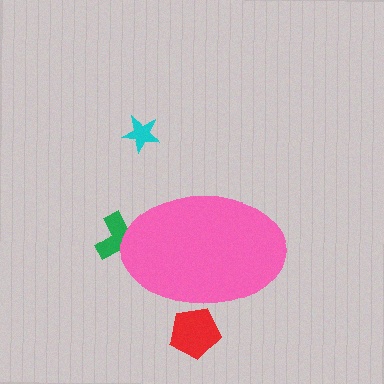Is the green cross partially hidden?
Yes, the green cross is partially hidden behind the pink ellipse.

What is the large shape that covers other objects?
A pink ellipse.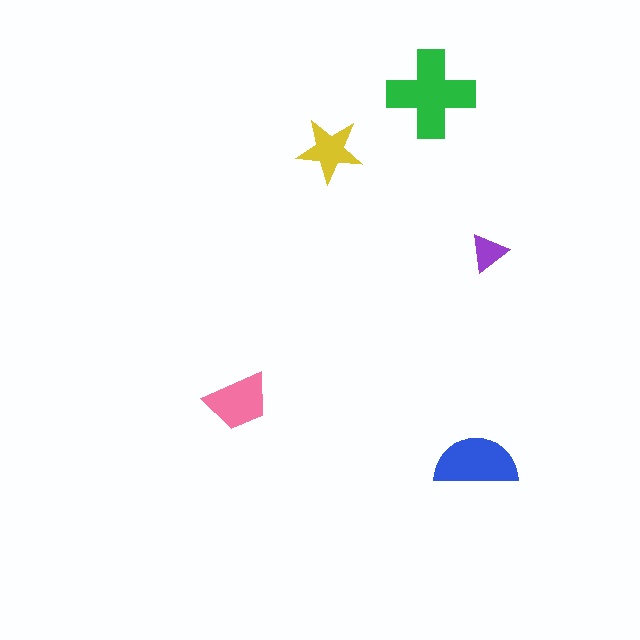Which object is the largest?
The green cross.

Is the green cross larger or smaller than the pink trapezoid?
Larger.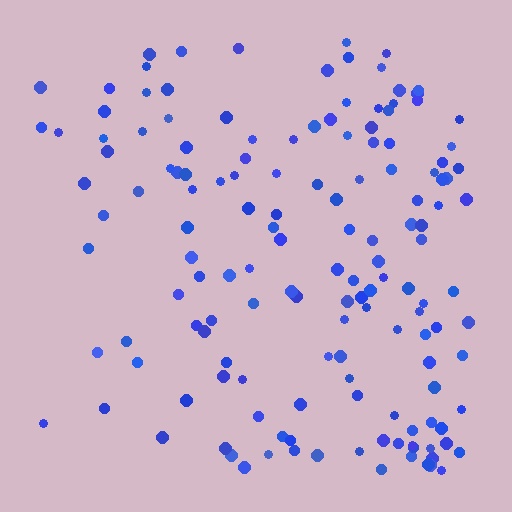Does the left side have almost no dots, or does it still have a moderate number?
Still a moderate number, just noticeably fewer than the right.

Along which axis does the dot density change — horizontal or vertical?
Horizontal.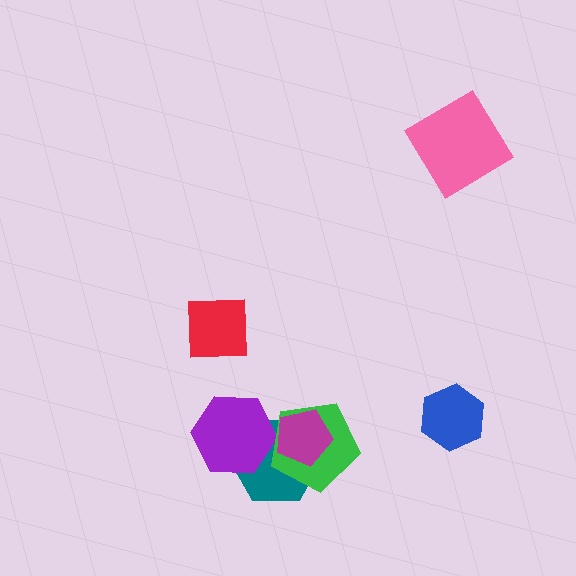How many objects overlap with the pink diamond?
0 objects overlap with the pink diamond.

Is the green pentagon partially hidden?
Yes, it is partially covered by another shape.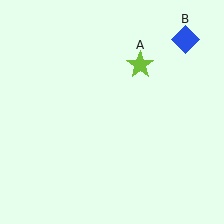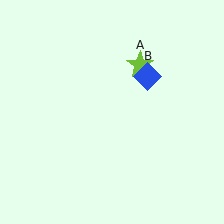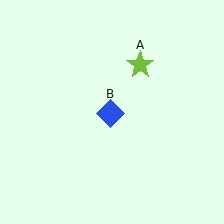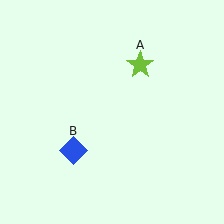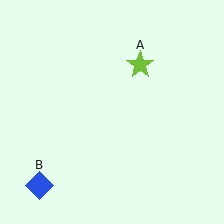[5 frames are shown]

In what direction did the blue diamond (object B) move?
The blue diamond (object B) moved down and to the left.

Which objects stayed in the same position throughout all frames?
Lime star (object A) remained stationary.